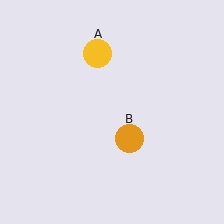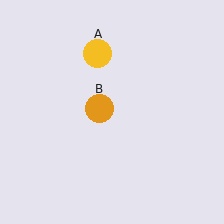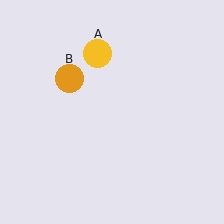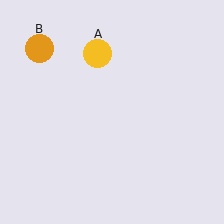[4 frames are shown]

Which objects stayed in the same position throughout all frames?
Yellow circle (object A) remained stationary.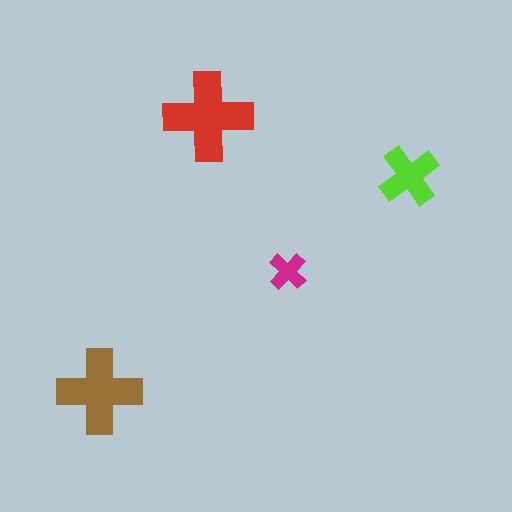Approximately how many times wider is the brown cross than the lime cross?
About 1.5 times wider.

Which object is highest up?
The red cross is topmost.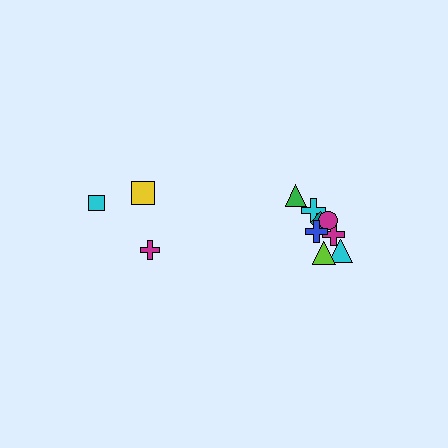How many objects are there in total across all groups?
There are 11 objects.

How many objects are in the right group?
There are 8 objects.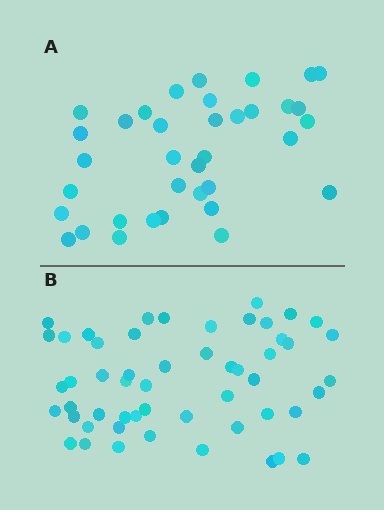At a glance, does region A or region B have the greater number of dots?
Region B (the bottom region) has more dots.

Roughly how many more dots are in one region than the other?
Region B has approximately 15 more dots than region A.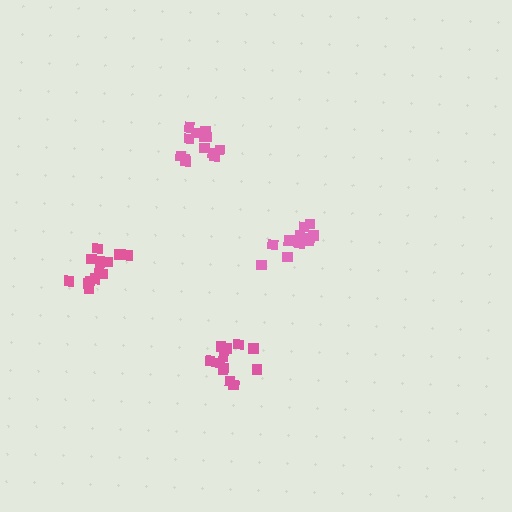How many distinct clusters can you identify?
There are 4 distinct clusters.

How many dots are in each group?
Group 1: 12 dots, Group 2: 12 dots, Group 3: 13 dots, Group 4: 13 dots (50 total).